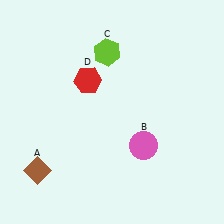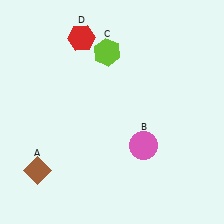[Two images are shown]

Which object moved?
The red hexagon (D) moved up.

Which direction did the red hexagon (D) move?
The red hexagon (D) moved up.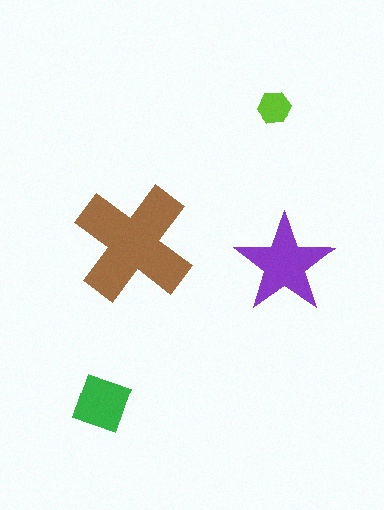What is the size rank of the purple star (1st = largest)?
2nd.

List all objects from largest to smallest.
The brown cross, the purple star, the green diamond, the lime hexagon.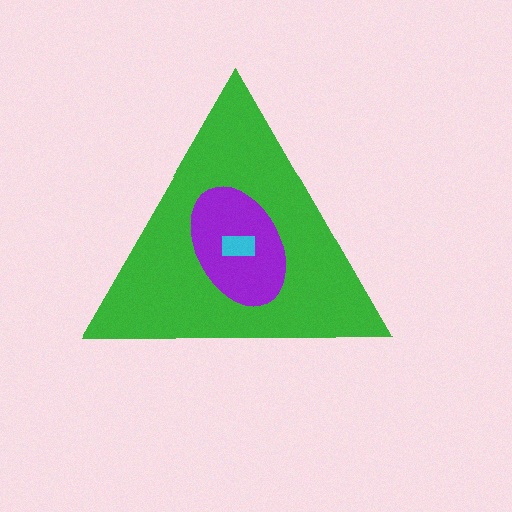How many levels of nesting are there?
3.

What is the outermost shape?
The green triangle.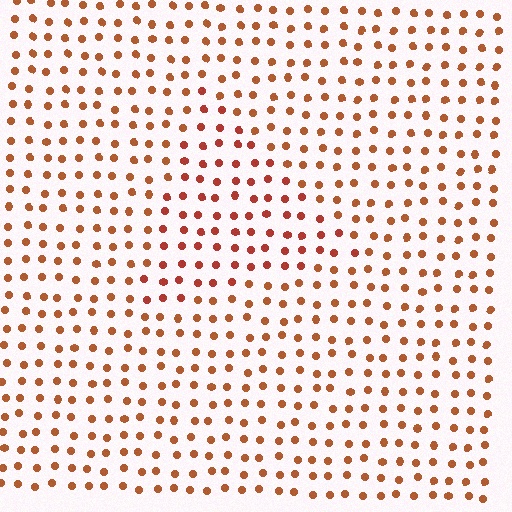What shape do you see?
I see a triangle.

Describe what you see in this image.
The image is filled with small brown elements in a uniform arrangement. A triangle-shaped region is visible where the elements are tinted to a slightly different hue, forming a subtle color boundary.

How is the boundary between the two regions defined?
The boundary is defined purely by a slight shift in hue (about 17 degrees). Spacing, size, and orientation are identical on both sides.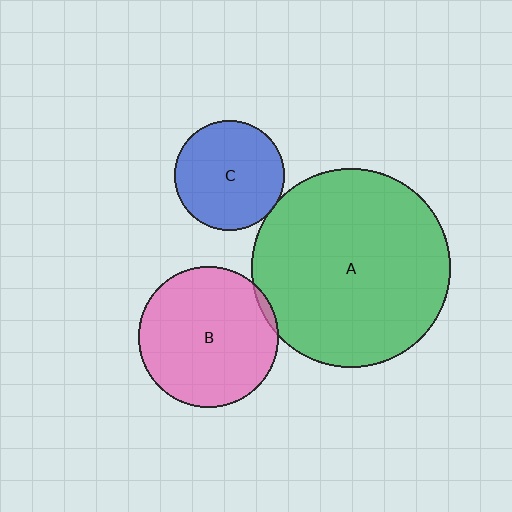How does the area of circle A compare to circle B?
Approximately 2.0 times.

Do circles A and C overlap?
Yes.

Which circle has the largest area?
Circle A (green).